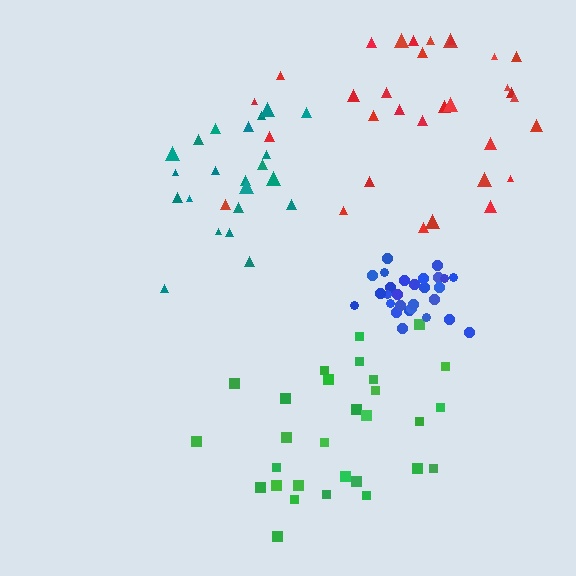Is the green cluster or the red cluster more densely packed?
Red.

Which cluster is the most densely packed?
Blue.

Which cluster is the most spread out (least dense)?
Green.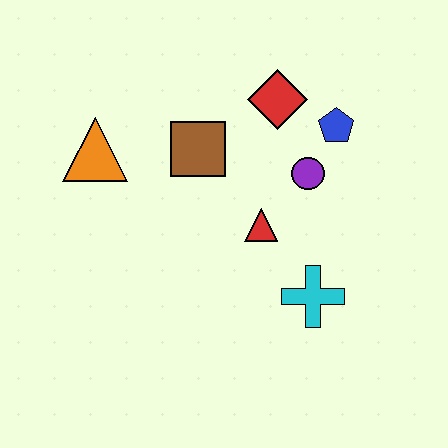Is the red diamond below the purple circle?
No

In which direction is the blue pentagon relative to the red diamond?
The blue pentagon is to the right of the red diamond.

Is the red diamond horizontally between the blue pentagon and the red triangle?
Yes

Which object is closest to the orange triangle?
The brown square is closest to the orange triangle.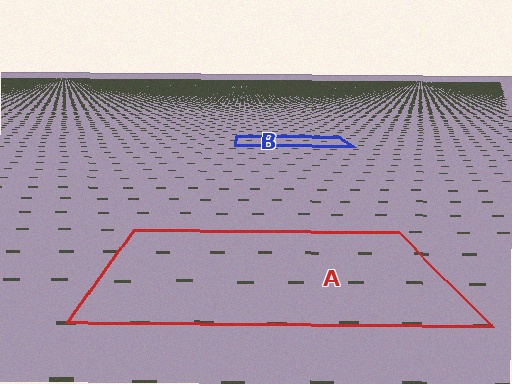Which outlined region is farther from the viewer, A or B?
Region B is farther from the viewer — the texture elements inside it appear smaller and more densely packed.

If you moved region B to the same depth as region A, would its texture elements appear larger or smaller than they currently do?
They would appear larger. At a closer depth, the same texture elements are projected at a bigger on-screen size.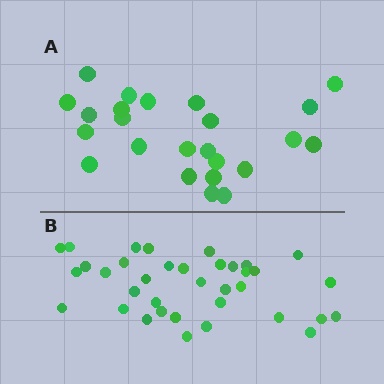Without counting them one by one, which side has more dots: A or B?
Region B (the bottom region) has more dots.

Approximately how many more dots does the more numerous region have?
Region B has roughly 12 or so more dots than region A.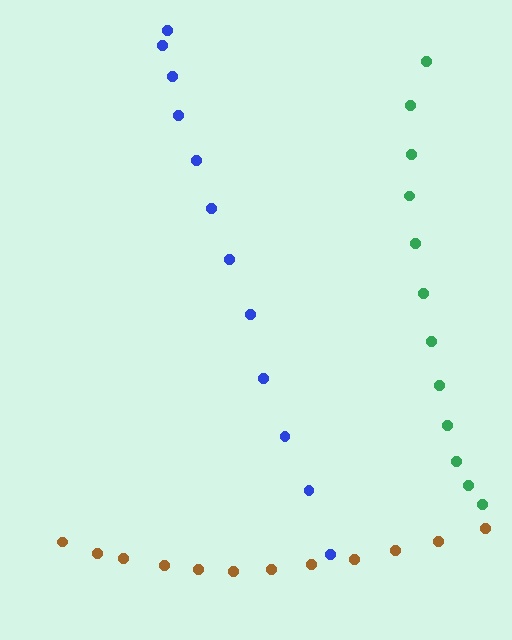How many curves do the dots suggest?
There are 3 distinct paths.